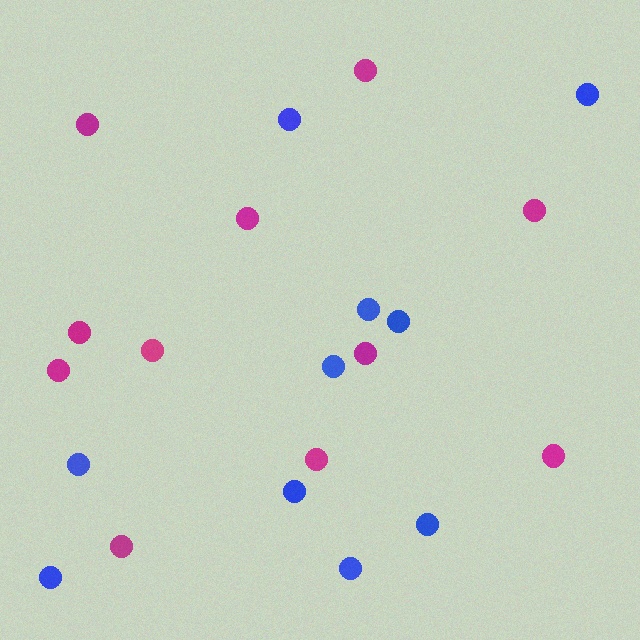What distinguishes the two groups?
There are 2 groups: one group of blue circles (10) and one group of magenta circles (11).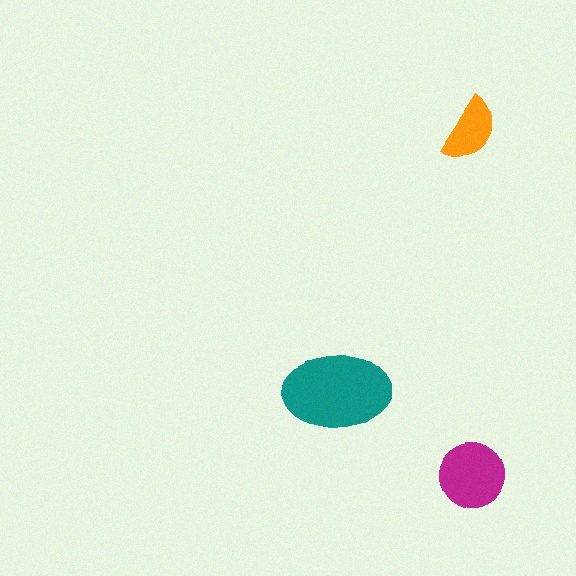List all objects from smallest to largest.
The orange semicircle, the magenta circle, the teal ellipse.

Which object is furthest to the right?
The orange semicircle is rightmost.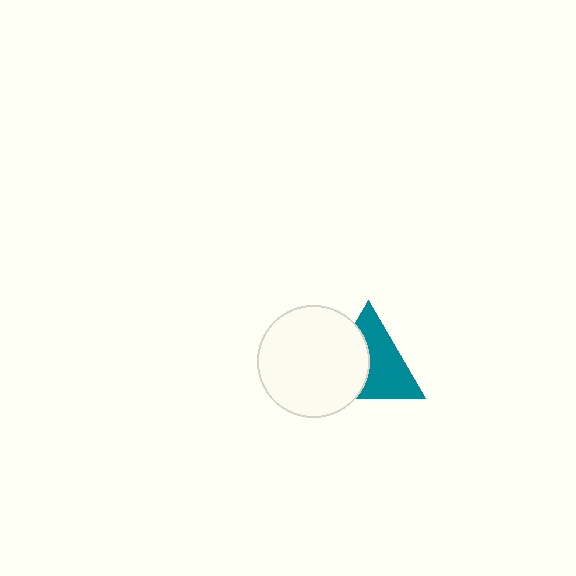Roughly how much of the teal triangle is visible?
About half of it is visible (roughly 57%).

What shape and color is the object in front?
The object in front is a white circle.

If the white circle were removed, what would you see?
You would see the complete teal triangle.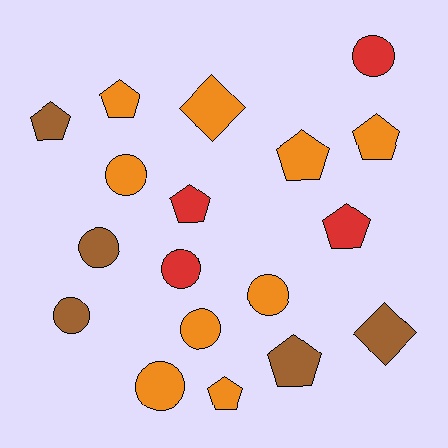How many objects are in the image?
There are 18 objects.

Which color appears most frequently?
Orange, with 9 objects.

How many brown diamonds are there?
There is 1 brown diamond.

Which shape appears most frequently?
Pentagon, with 8 objects.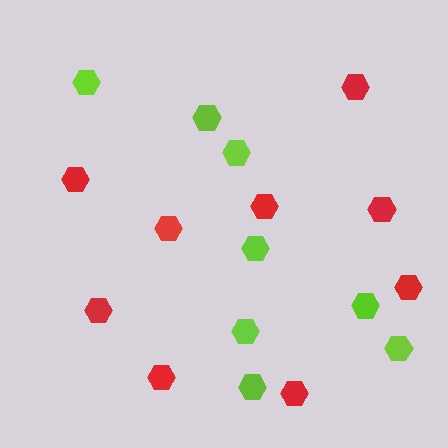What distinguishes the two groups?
There are 2 groups: one group of red hexagons (9) and one group of lime hexagons (8).